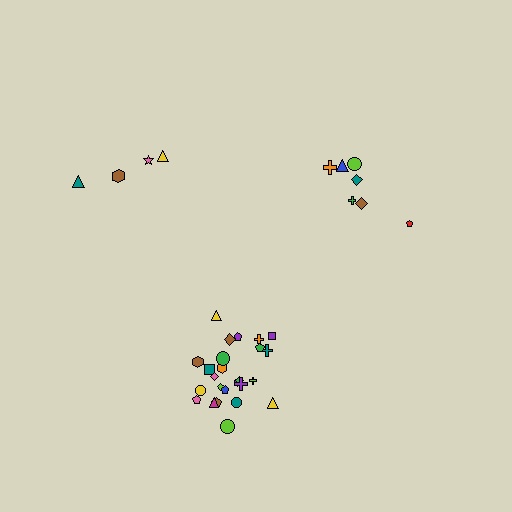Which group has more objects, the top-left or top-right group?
The top-right group.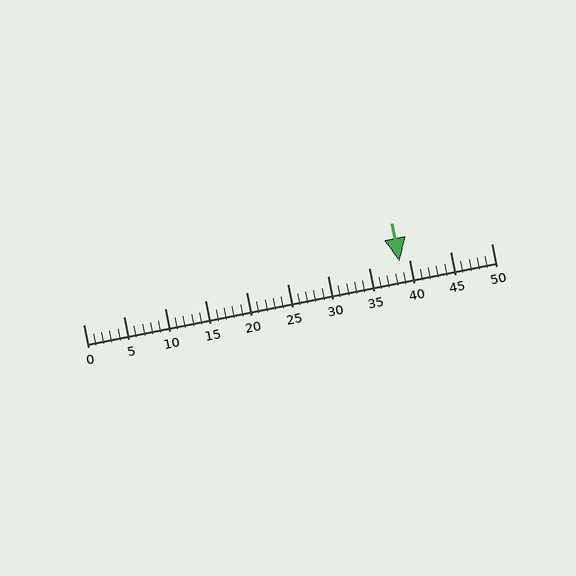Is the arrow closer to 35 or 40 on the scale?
The arrow is closer to 40.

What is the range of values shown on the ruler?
The ruler shows values from 0 to 50.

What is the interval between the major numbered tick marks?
The major tick marks are spaced 5 units apart.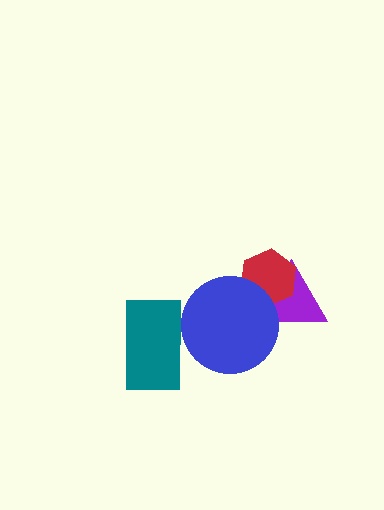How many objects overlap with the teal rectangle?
1 object overlaps with the teal rectangle.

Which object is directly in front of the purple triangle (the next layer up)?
The red hexagon is directly in front of the purple triangle.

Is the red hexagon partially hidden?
Yes, it is partially covered by another shape.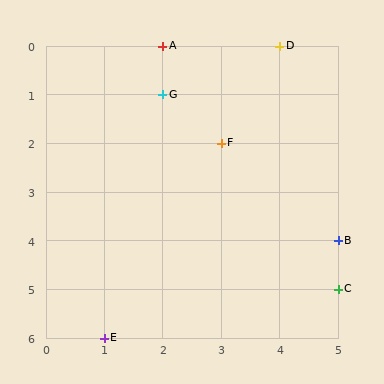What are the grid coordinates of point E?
Point E is at grid coordinates (1, 6).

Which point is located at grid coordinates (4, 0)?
Point D is at (4, 0).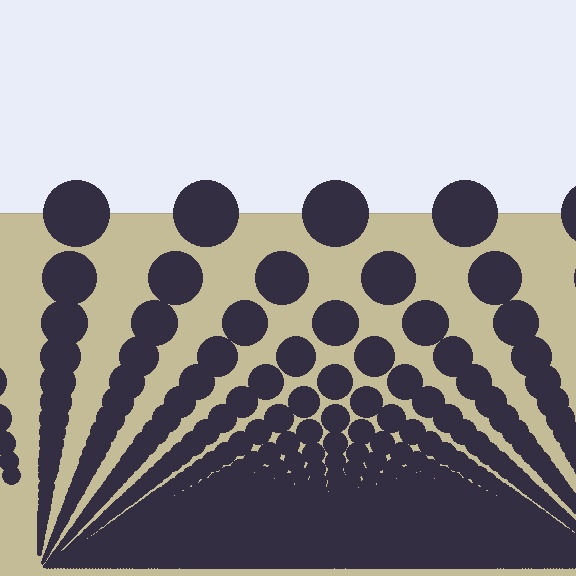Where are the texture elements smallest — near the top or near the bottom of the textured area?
Near the bottom.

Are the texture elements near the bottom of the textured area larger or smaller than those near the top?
Smaller. The gradient is inverted — elements near the bottom are smaller and denser.